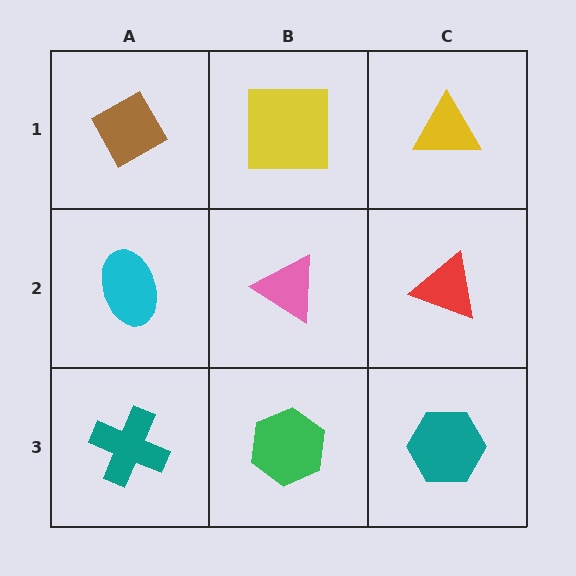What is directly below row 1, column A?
A cyan ellipse.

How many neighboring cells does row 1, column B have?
3.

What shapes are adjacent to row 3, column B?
A pink triangle (row 2, column B), a teal cross (row 3, column A), a teal hexagon (row 3, column C).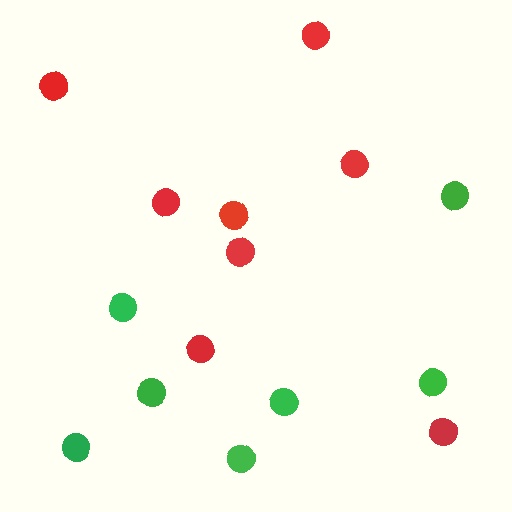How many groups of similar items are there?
There are 2 groups: one group of red circles (8) and one group of green circles (7).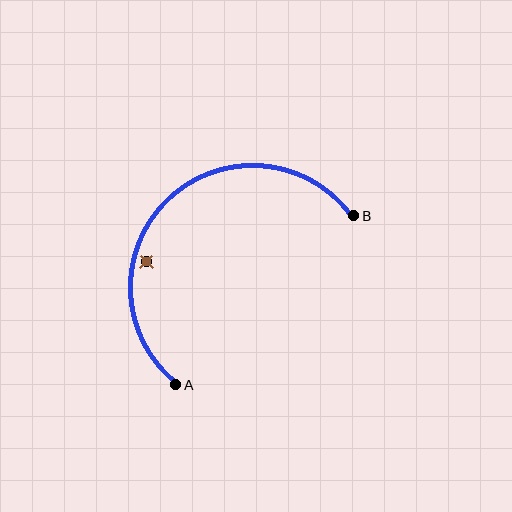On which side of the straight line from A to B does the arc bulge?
The arc bulges above and to the left of the straight line connecting A and B.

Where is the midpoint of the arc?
The arc midpoint is the point on the curve farthest from the straight line joining A and B. It sits above and to the left of that line.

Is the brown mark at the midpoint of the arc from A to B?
No — the brown mark does not lie on the arc at all. It sits slightly inside the curve.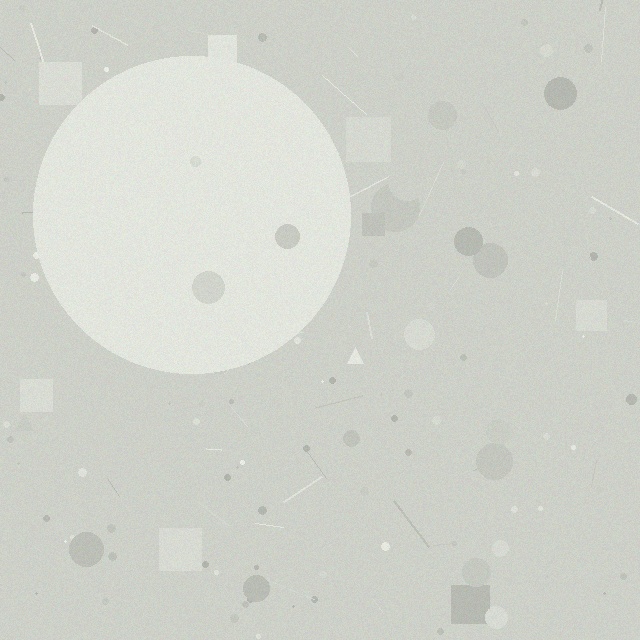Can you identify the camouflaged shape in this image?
The camouflaged shape is a circle.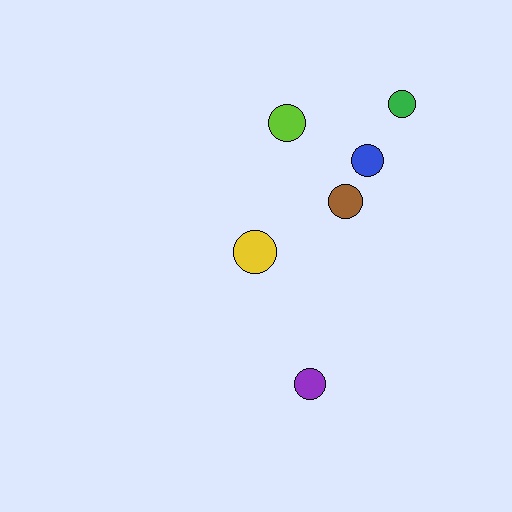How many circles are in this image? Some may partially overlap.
There are 6 circles.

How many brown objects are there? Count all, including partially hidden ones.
There is 1 brown object.